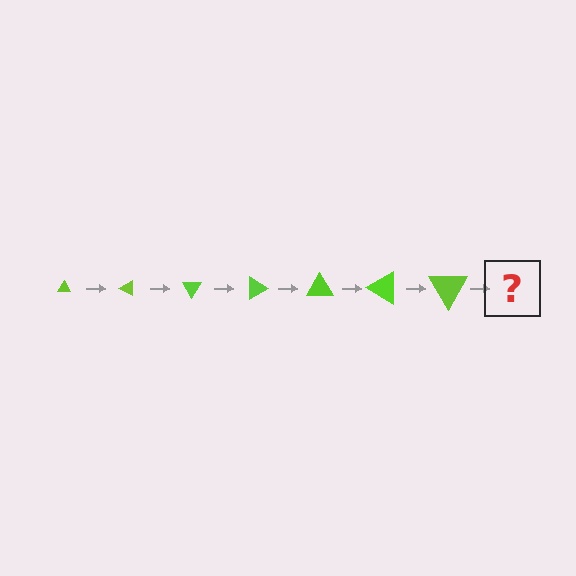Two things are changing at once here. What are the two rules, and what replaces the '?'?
The two rules are that the triangle grows larger each step and it rotates 30 degrees each step. The '?' should be a triangle, larger than the previous one and rotated 210 degrees from the start.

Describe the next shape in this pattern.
It should be a triangle, larger than the previous one and rotated 210 degrees from the start.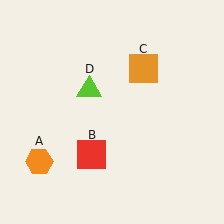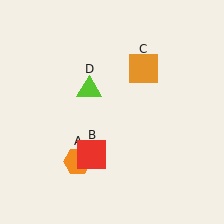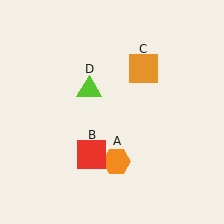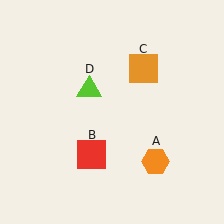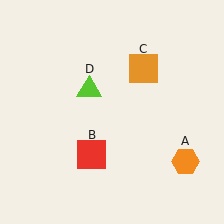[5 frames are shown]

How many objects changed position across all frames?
1 object changed position: orange hexagon (object A).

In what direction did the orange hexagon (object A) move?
The orange hexagon (object A) moved right.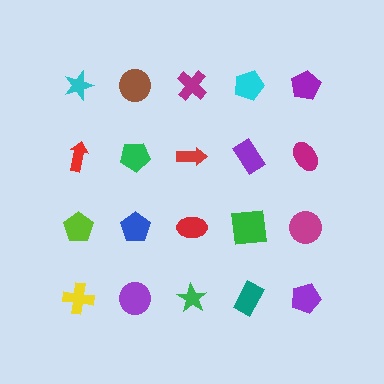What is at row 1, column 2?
A brown circle.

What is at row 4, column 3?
A green star.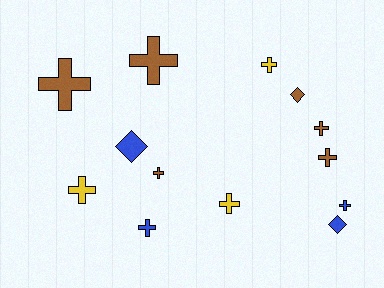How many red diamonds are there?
There are no red diamonds.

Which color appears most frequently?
Brown, with 6 objects.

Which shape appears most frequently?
Cross, with 10 objects.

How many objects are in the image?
There are 13 objects.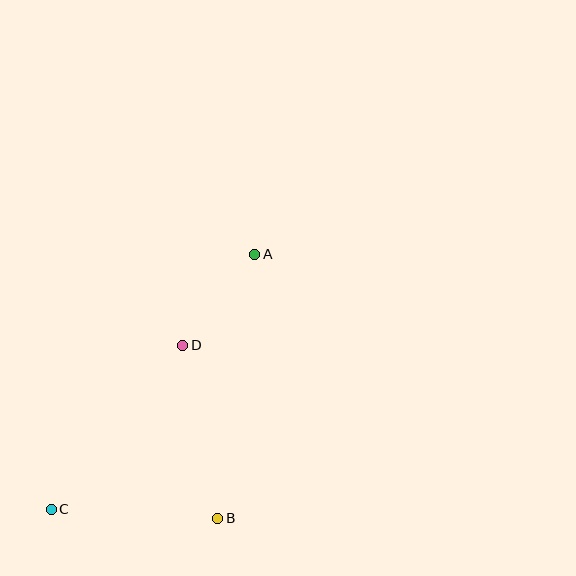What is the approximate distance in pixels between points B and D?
The distance between B and D is approximately 177 pixels.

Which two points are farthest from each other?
Points A and C are farthest from each other.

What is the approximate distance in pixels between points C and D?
The distance between C and D is approximately 210 pixels.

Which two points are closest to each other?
Points A and D are closest to each other.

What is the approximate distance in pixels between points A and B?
The distance between A and B is approximately 266 pixels.